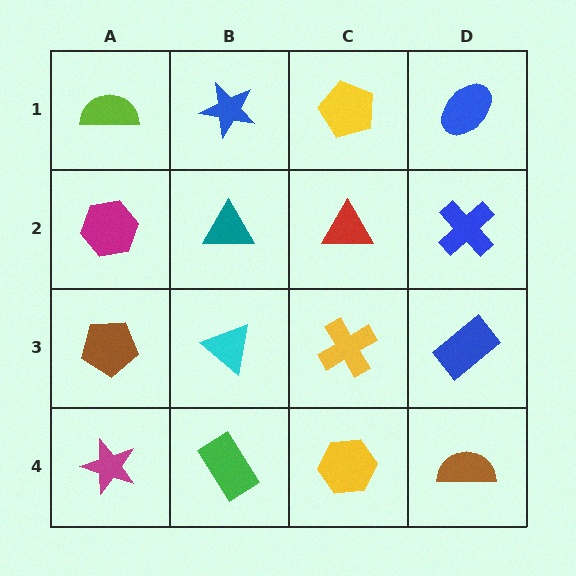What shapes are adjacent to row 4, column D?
A blue rectangle (row 3, column D), a yellow hexagon (row 4, column C).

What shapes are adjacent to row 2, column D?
A blue ellipse (row 1, column D), a blue rectangle (row 3, column D), a red triangle (row 2, column C).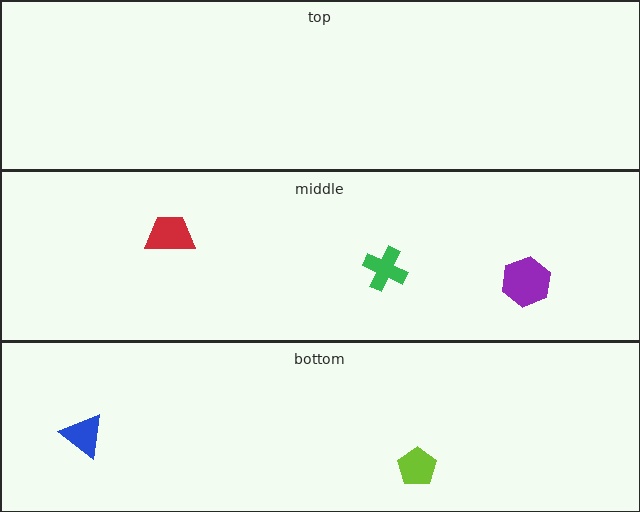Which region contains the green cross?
The middle region.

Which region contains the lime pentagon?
The bottom region.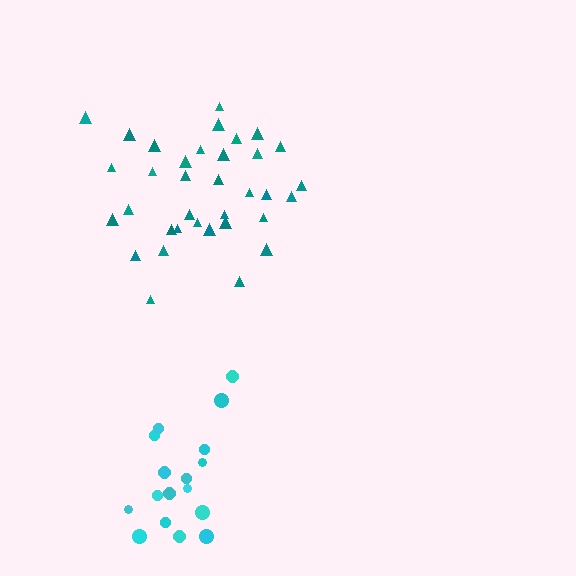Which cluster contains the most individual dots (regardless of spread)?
Teal (35).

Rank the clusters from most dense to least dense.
teal, cyan.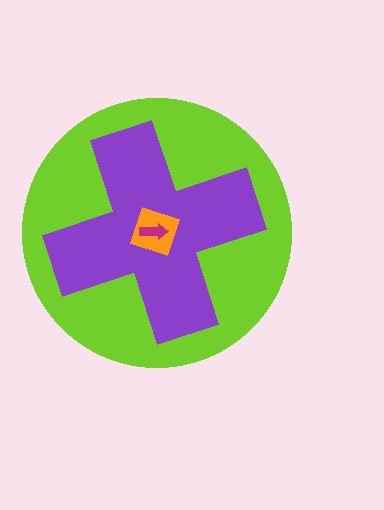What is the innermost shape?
The magenta arrow.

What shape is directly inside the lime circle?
The purple cross.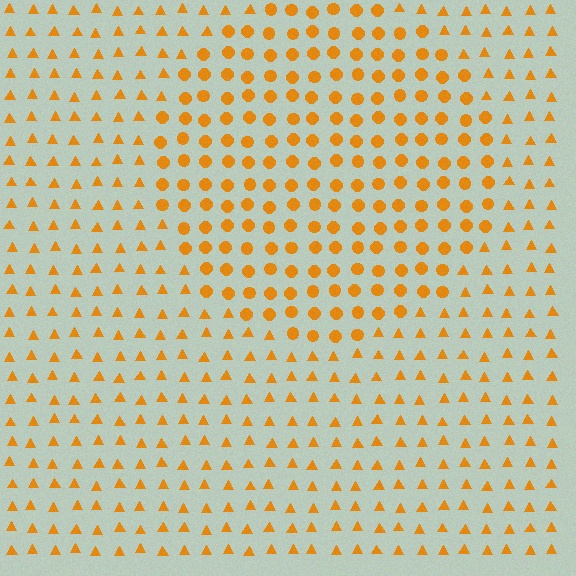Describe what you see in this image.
The image is filled with small orange elements arranged in a uniform grid. A circle-shaped region contains circles, while the surrounding area contains triangles. The boundary is defined purely by the change in element shape.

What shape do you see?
I see a circle.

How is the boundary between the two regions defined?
The boundary is defined by a change in element shape: circles inside vs. triangles outside. All elements share the same color and spacing.